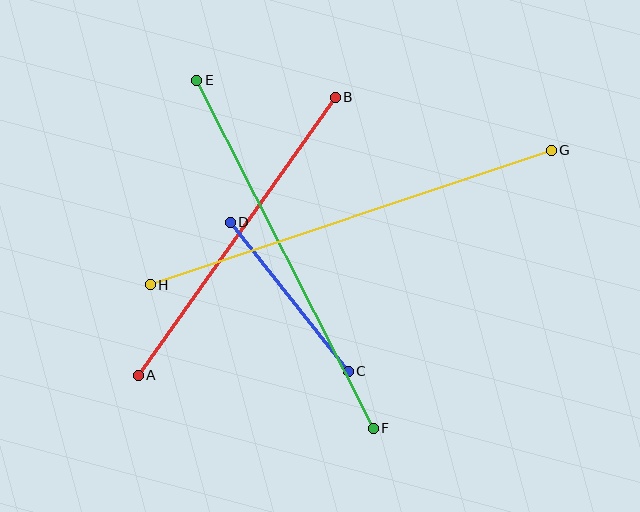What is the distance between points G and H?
The distance is approximately 423 pixels.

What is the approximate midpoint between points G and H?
The midpoint is at approximately (351, 217) pixels.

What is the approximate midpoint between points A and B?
The midpoint is at approximately (237, 236) pixels.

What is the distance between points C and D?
The distance is approximately 190 pixels.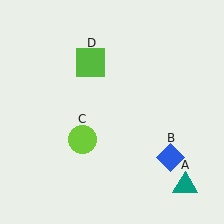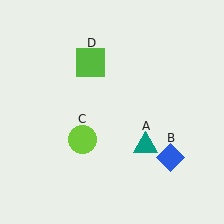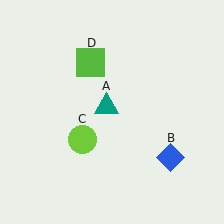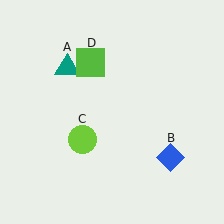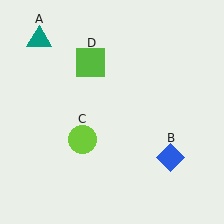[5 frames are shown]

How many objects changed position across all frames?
1 object changed position: teal triangle (object A).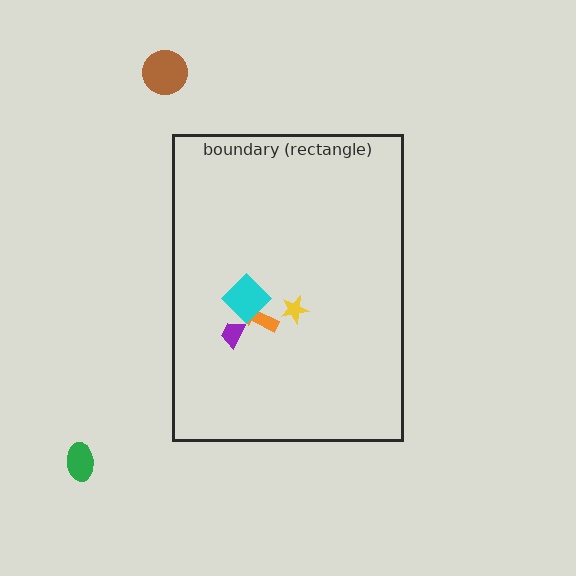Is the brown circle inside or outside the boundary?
Outside.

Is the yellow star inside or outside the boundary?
Inside.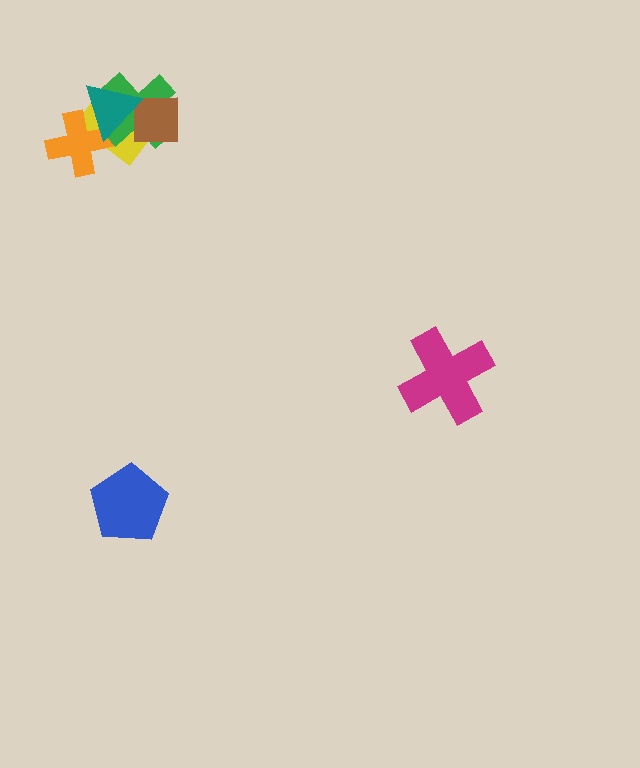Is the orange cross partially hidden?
Yes, it is partially covered by another shape.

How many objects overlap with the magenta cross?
0 objects overlap with the magenta cross.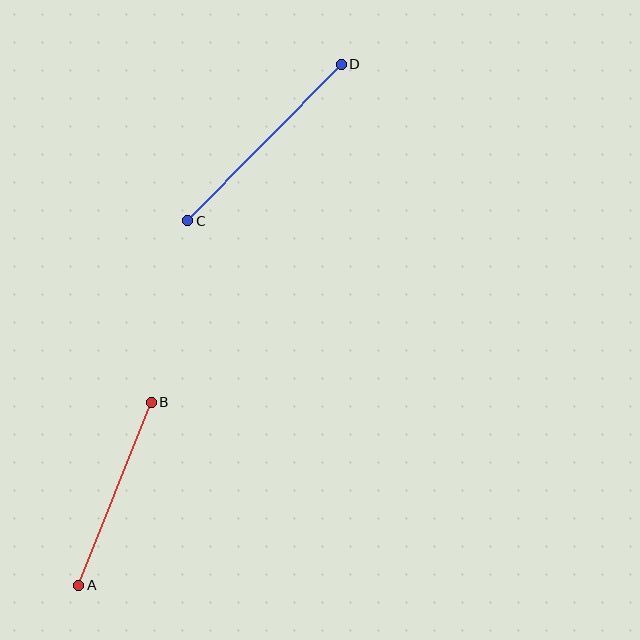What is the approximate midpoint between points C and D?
The midpoint is at approximately (265, 142) pixels.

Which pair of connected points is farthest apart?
Points C and D are farthest apart.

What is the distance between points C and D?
The distance is approximately 220 pixels.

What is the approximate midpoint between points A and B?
The midpoint is at approximately (115, 494) pixels.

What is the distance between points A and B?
The distance is approximately 197 pixels.